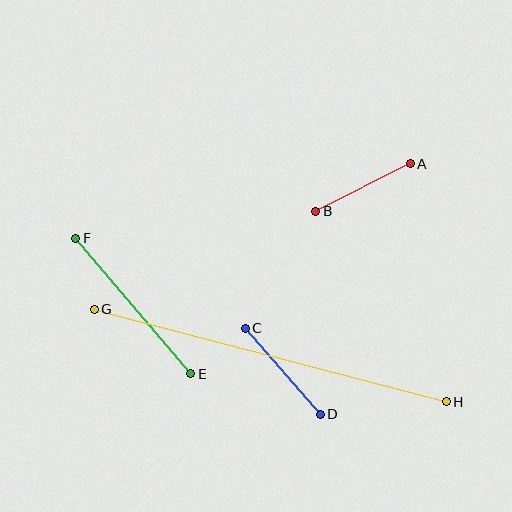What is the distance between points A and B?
The distance is approximately 106 pixels.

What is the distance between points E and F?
The distance is approximately 178 pixels.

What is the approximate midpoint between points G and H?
The midpoint is at approximately (270, 355) pixels.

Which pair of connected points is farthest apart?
Points G and H are farthest apart.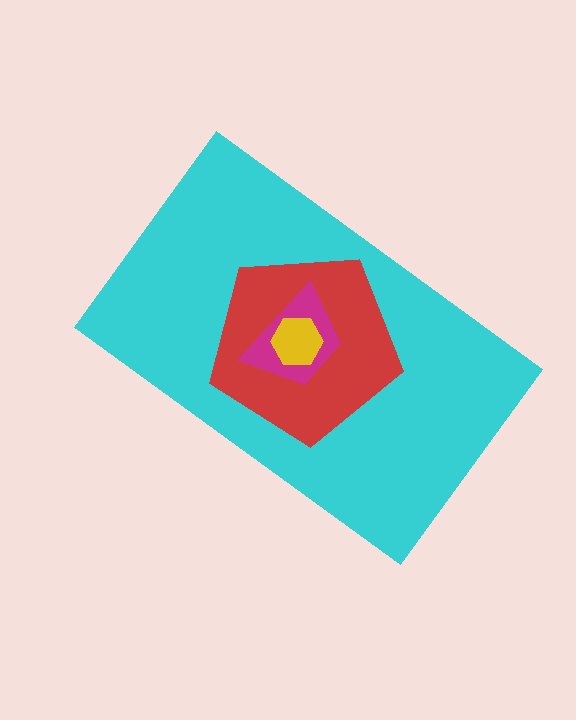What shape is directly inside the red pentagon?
The magenta trapezoid.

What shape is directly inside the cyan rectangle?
The red pentagon.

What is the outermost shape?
The cyan rectangle.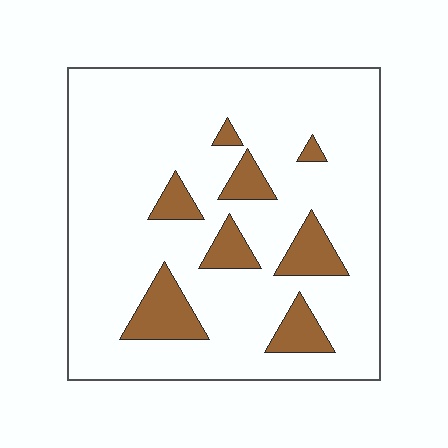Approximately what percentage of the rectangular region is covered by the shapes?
Approximately 15%.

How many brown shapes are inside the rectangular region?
8.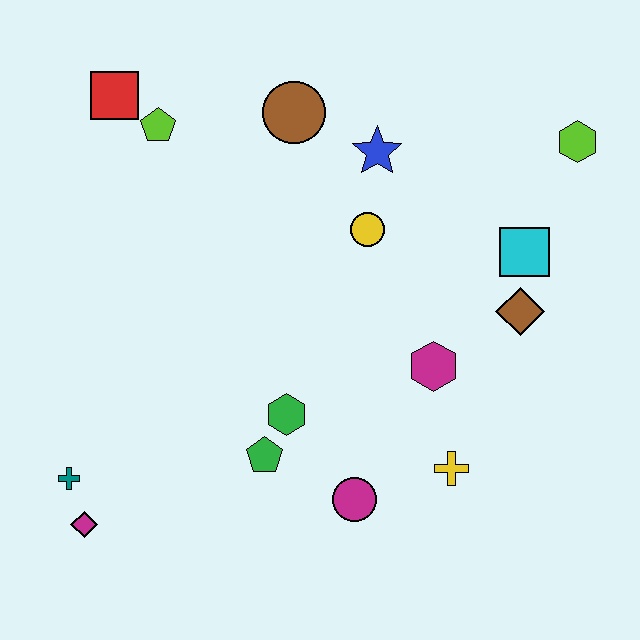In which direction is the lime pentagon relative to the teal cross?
The lime pentagon is above the teal cross.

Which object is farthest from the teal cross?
The lime hexagon is farthest from the teal cross.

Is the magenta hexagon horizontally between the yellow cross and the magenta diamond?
Yes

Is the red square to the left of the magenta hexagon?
Yes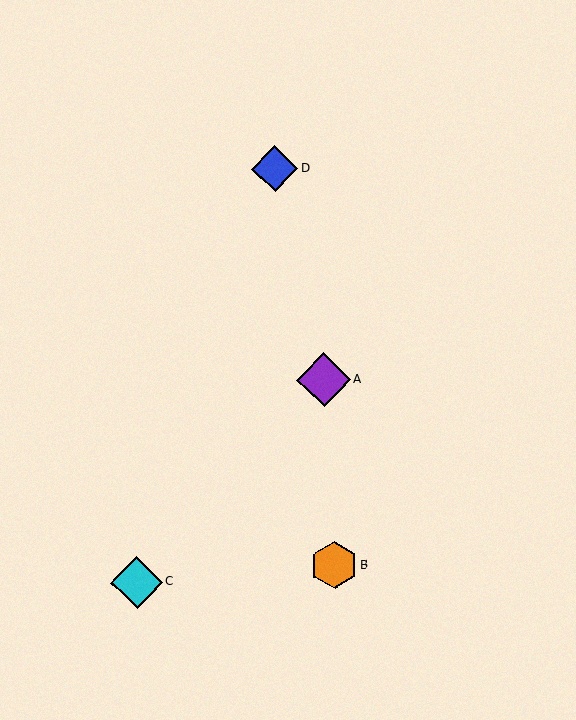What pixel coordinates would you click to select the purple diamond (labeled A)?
Click at (324, 380) to select the purple diamond A.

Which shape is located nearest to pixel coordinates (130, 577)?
The cyan diamond (labeled C) at (137, 582) is nearest to that location.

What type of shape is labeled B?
Shape B is an orange hexagon.